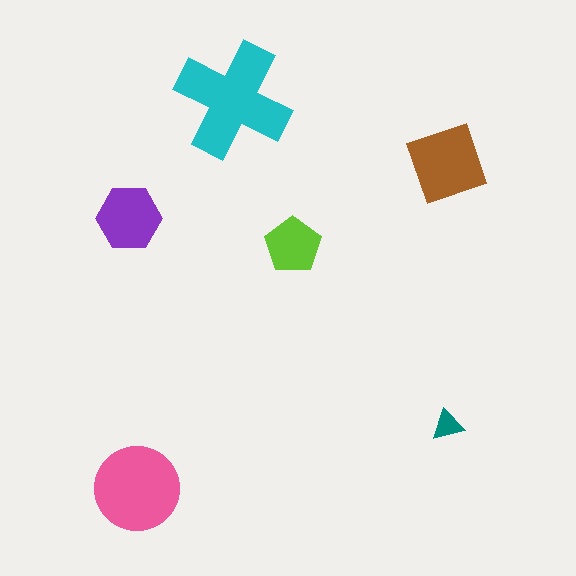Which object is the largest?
The cyan cross.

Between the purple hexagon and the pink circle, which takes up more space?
The pink circle.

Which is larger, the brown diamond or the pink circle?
The pink circle.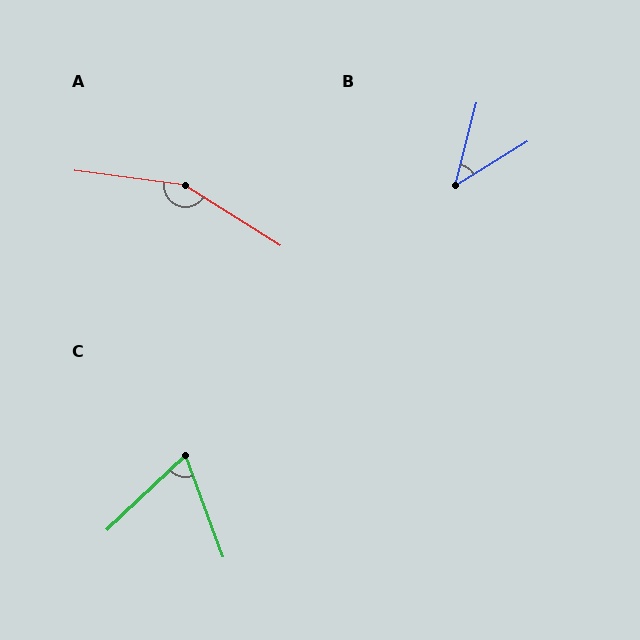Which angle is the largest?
A, at approximately 155 degrees.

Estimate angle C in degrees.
Approximately 67 degrees.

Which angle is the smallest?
B, at approximately 44 degrees.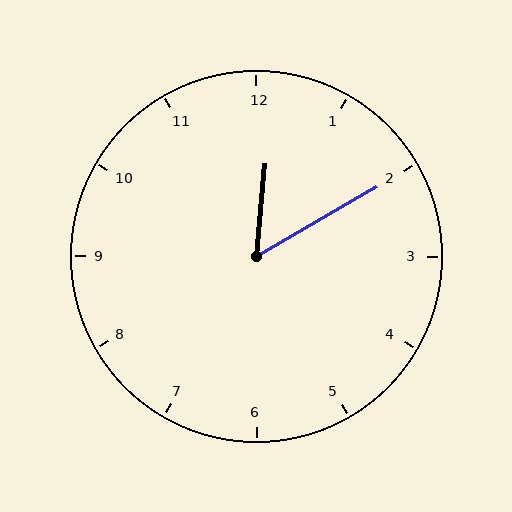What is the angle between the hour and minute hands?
Approximately 55 degrees.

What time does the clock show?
12:10.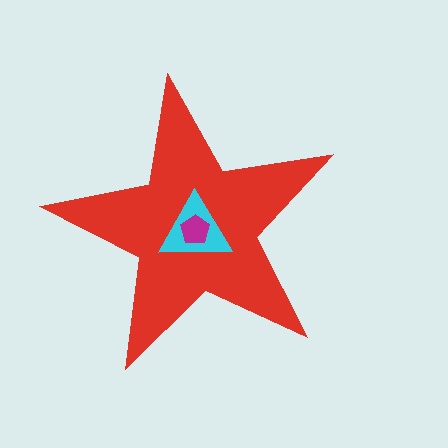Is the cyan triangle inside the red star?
Yes.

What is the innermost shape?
The magenta pentagon.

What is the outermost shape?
The red star.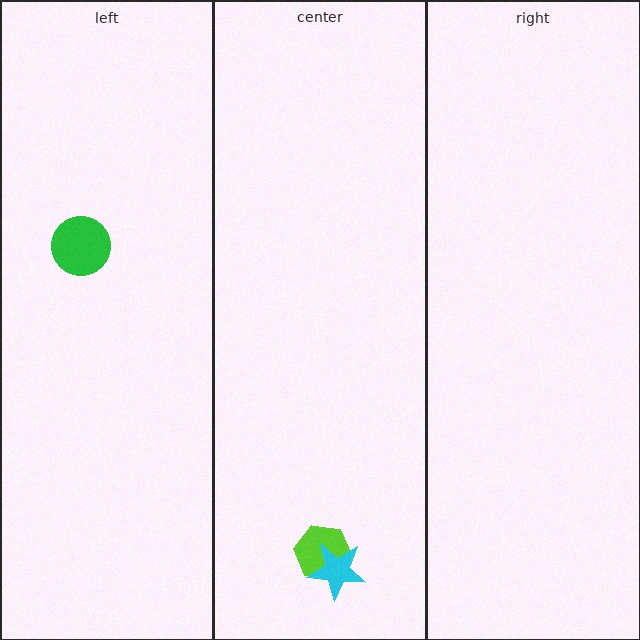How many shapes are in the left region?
1.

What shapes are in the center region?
The lime hexagon, the cyan star.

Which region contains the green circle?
The left region.